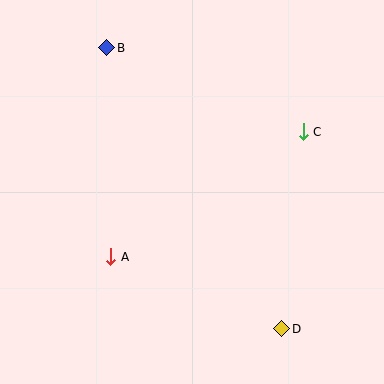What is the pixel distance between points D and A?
The distance between D and A is 186 pixels.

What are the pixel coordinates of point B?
Point B is at (107, 48).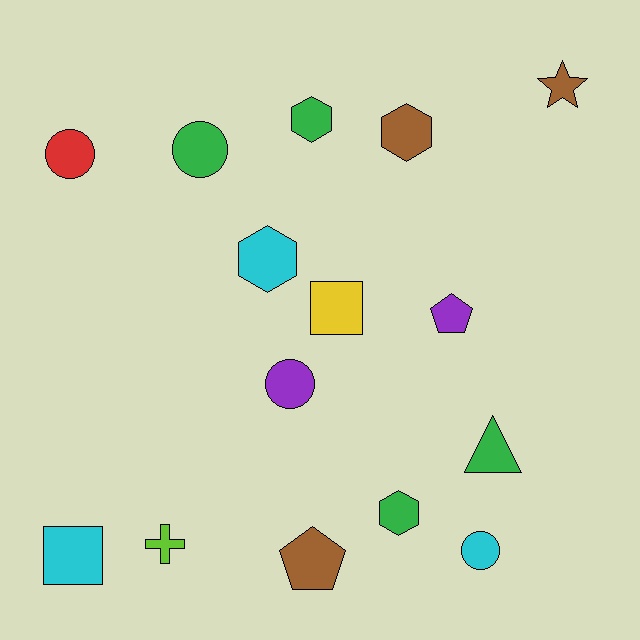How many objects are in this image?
There are 15 objects.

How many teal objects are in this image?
There are no teal objects.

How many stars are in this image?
There is 1 star.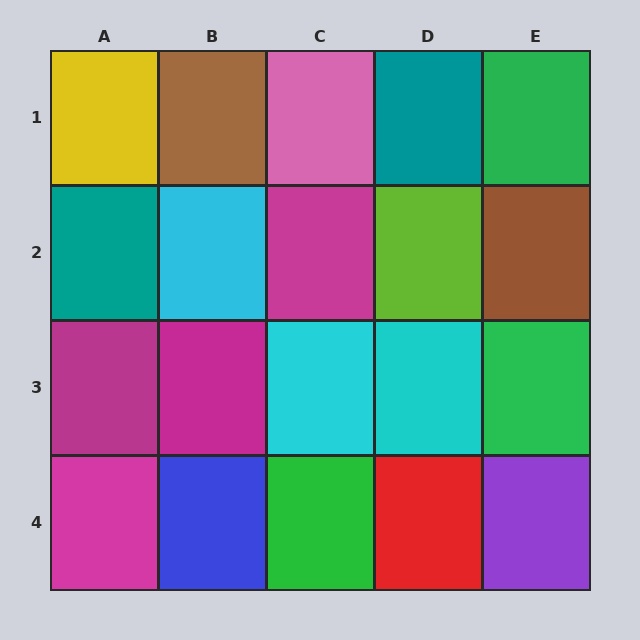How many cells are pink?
1 cell is pink.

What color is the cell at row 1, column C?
Pink.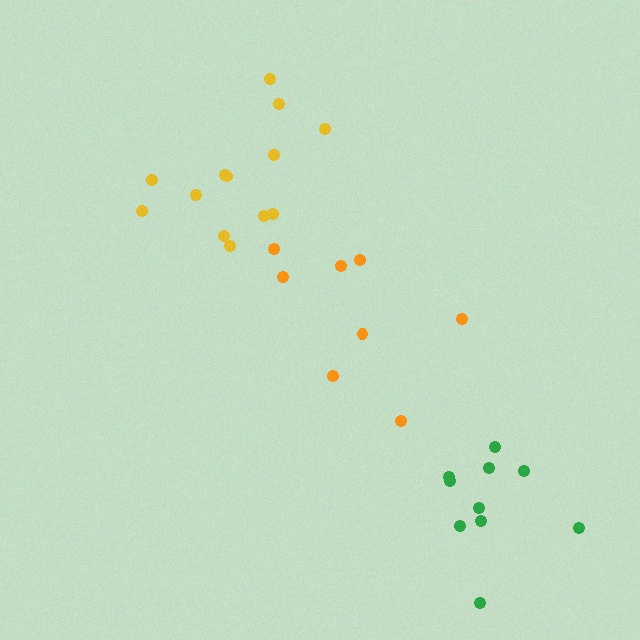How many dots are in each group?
Group 1: 13 dots, Group 2: 10 dots, Group 3: 8 dots (31 total).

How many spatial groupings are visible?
There are 3 spatial groupings.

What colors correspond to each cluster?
The clusters are colored: yellow, green, orange.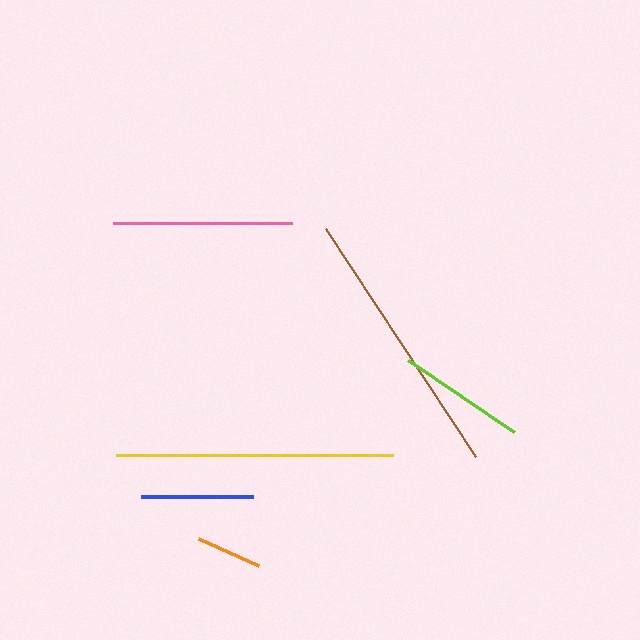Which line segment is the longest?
The yellow line is the longest at approximately 277 pixels.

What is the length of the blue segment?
The blue segment is approximately 112 pixels long.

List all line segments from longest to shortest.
From longest to shortest: yellow, brown, pink, lime, blue, orange.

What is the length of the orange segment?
The orange segment is approximately 66 pixels long.